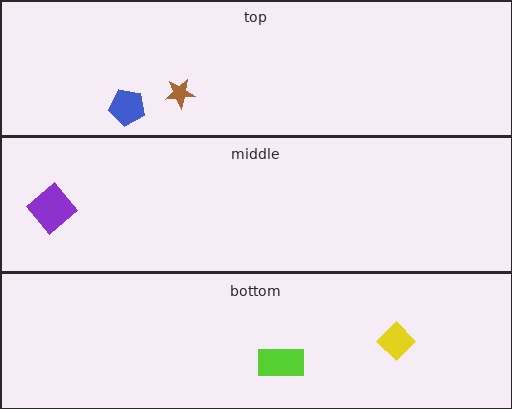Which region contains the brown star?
The top region.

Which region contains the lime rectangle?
The bottom region.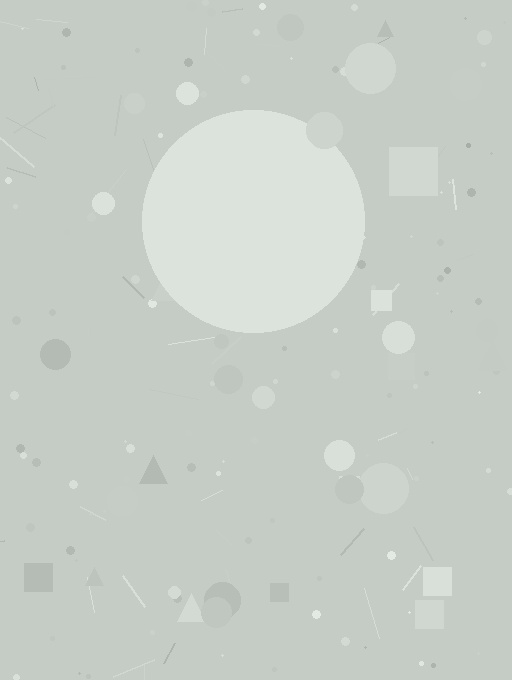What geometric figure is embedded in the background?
A circle is embedded in the background.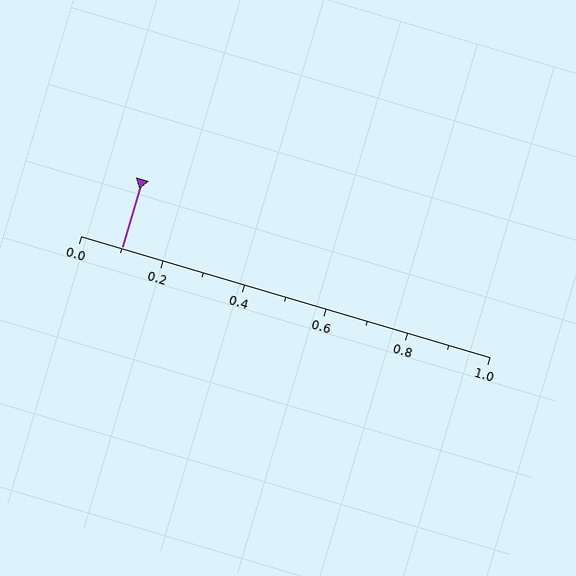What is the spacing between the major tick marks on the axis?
The major ticks are spaced 0.2 apart.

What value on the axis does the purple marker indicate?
The marker indicates approximately 0.1.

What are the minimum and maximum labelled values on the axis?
The axis runs from 0.0 to 1.0.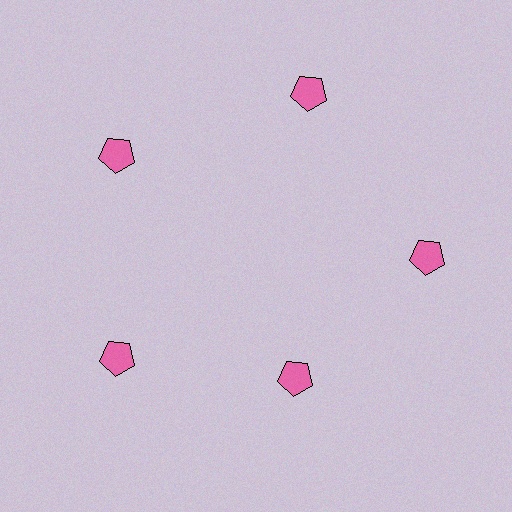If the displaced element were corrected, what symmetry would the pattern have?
It would have 5-fold rotational symmetry — the pattern would map onto itself every 72 degrees.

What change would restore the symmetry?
The symmetry would be restored by moving it outward, back onto the ring so that all 5 pentagons sit at equal angles and equal distance from the center.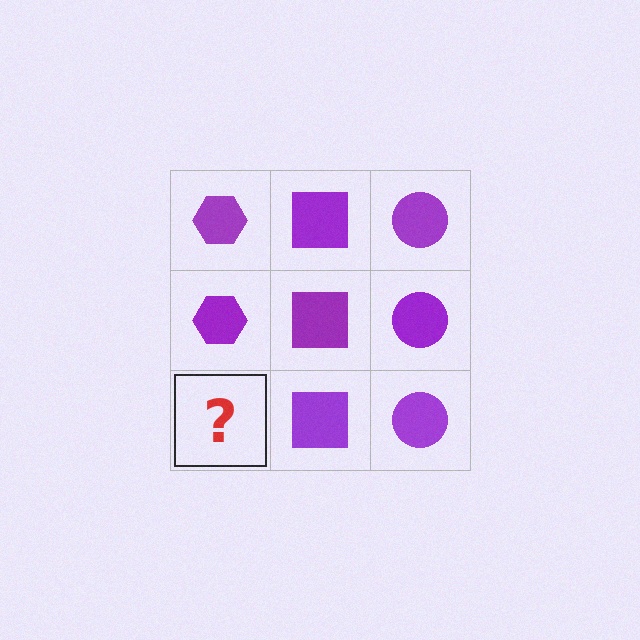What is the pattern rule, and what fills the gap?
The rule is that each column has a consistent shape. The gap should be filled with a purple hexagon.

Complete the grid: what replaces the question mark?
The question mark should be replaced with a purple hexagon.